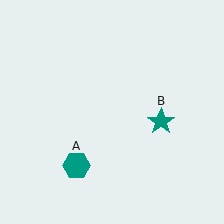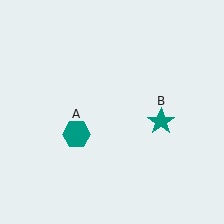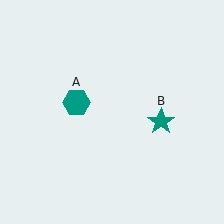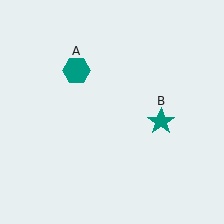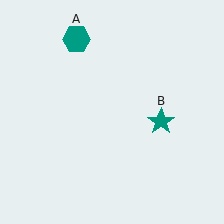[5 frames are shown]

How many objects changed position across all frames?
1 object changed position: teal hexagon (object A).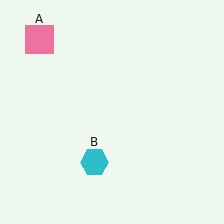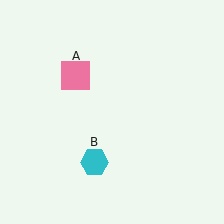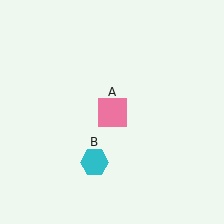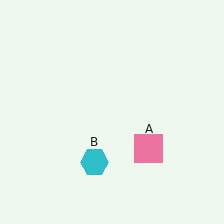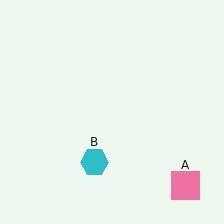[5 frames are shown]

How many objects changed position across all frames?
1 object changed position: pink square (object A).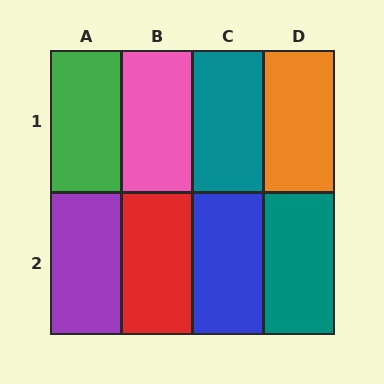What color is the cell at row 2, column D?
Teal.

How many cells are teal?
2 cells are teal.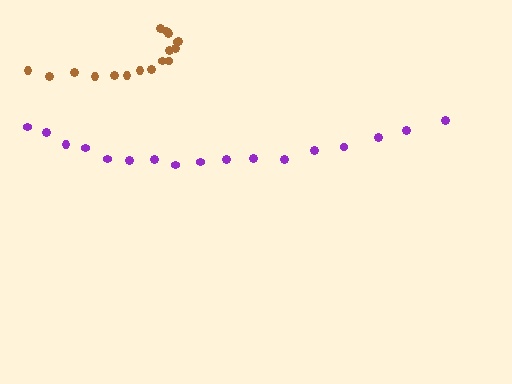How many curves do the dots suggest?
There are 2 distinct paths.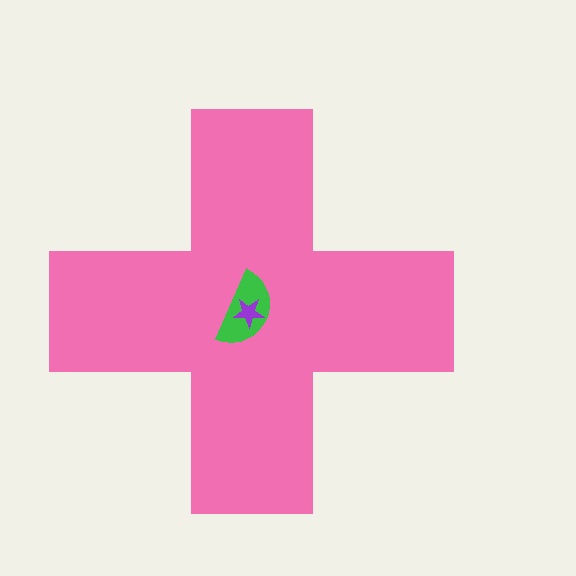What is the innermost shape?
The purple star.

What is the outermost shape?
The pink cross.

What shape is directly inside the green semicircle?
The purple star.